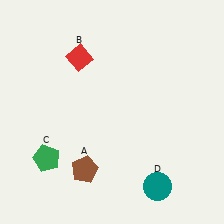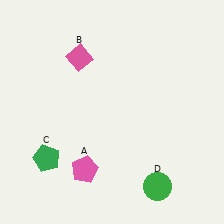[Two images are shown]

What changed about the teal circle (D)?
In Image 1, D is teal. In Image 2, it changed to green.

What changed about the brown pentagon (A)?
In Image 1, A is brown. In Image 2, it changed to pink.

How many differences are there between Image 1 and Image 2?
There are 3 differences between the two images.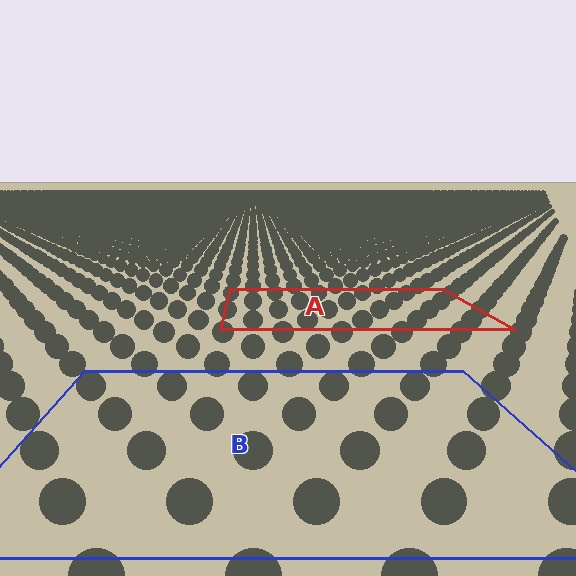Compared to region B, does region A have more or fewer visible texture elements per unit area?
Region A has more texture elements per unit area — they are packed more densely because it is farther away.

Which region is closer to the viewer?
Region B is closer. The texture elements there are larger and more spread out.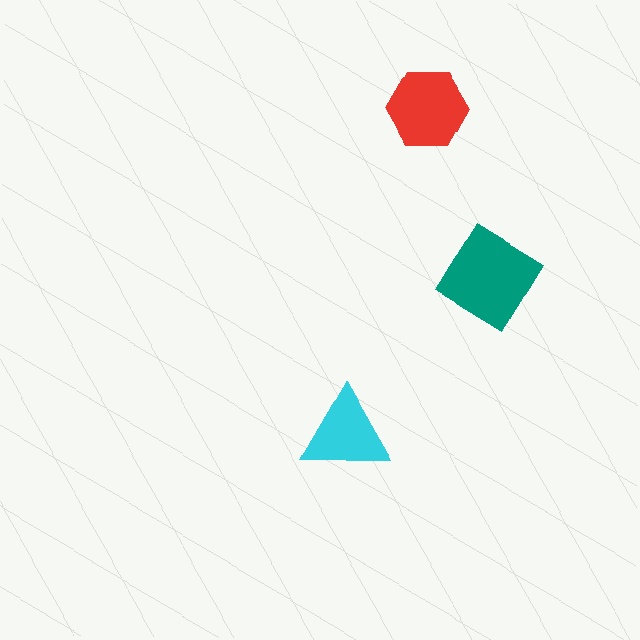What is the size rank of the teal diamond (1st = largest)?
1st.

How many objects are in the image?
There are 3 objects in the image.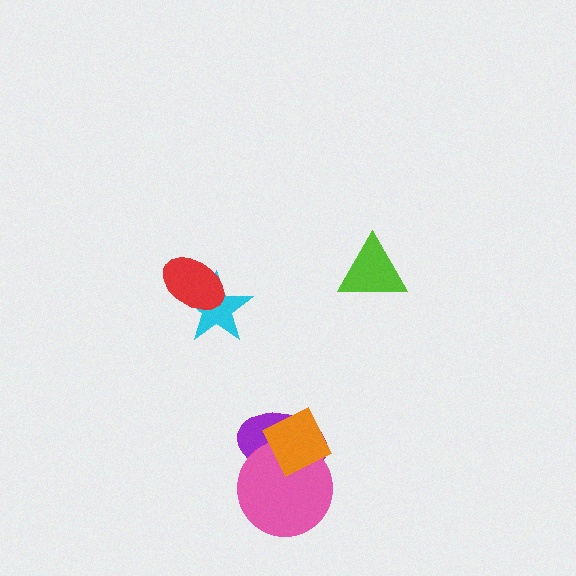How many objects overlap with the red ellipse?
1 object overlaps with the red ellipse.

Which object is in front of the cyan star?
The red ellipse is in front of the cyan star.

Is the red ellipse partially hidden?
No, no other shape covers it.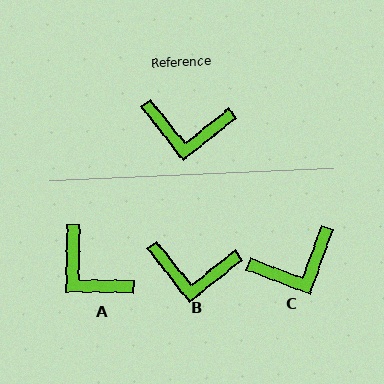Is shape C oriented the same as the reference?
No, it is off by about 32 degrees.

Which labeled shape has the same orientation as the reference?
B.